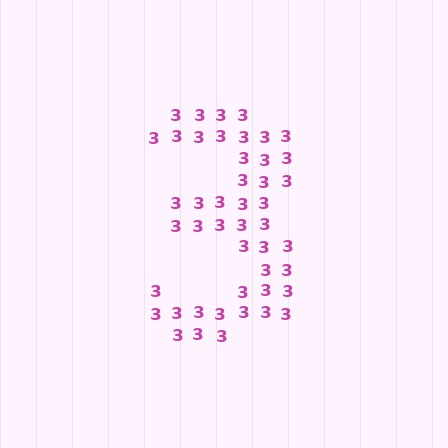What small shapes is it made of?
It is made of small digit 3's.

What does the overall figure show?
The overall figure shows the digit 3.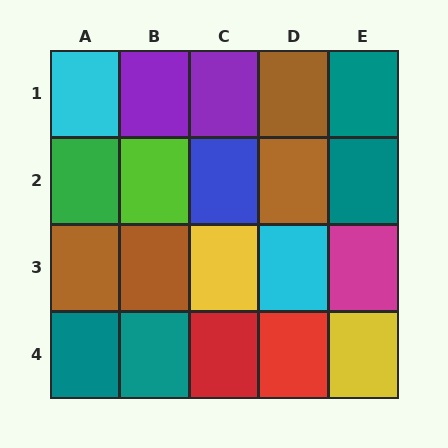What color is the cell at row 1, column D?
Brown.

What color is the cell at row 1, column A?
Cyan.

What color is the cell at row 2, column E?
Teal.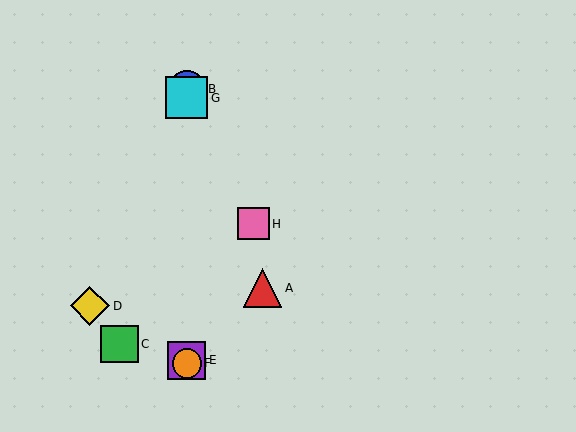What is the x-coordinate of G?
Object G is at x≈187.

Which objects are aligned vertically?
Objects B, E, F, G are aligned vertically.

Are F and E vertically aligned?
Yes, both are at x≈187.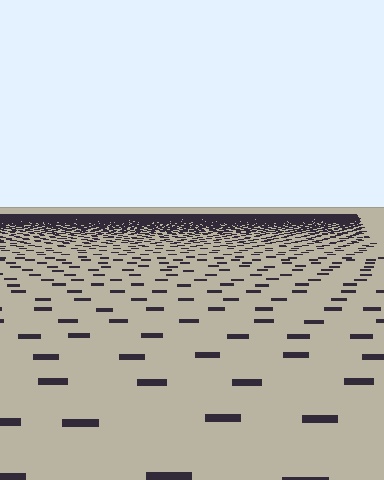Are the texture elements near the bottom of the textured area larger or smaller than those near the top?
Larger. Near the bottom, elements are closer to the viewer and appear at a bigger on-screen size.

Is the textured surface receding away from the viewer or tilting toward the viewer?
The surface is receding away from the viewer. Texture elements get smaller and denser toward the top.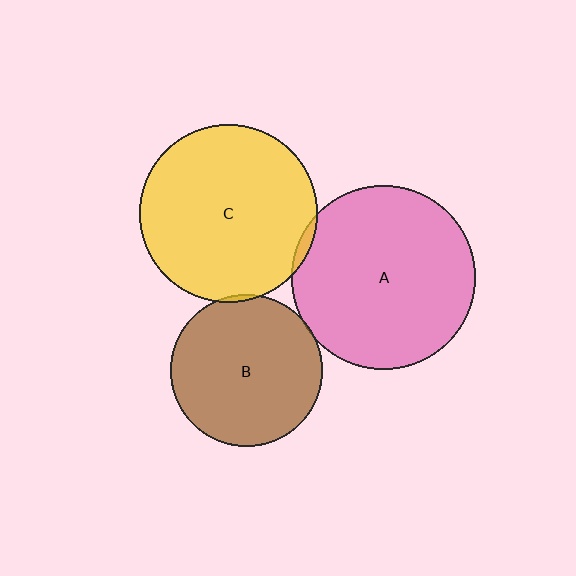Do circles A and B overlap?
Yes.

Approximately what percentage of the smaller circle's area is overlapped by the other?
Approximately 5%.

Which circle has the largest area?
Circle A (pink).